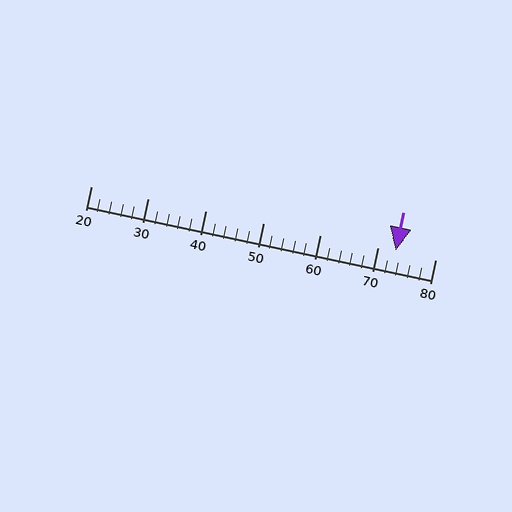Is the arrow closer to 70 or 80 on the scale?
The arrow is closer to 70.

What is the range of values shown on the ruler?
The ruler shows values from 20 to 80.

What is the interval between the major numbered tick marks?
The major tick marks are spaced 10 units apart.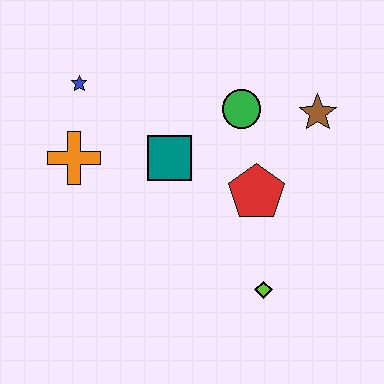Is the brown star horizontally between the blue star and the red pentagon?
No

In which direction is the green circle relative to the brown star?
The green circle is to the left of the brown star.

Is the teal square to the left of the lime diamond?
Yes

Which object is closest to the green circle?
The brown star is closest to the green circle.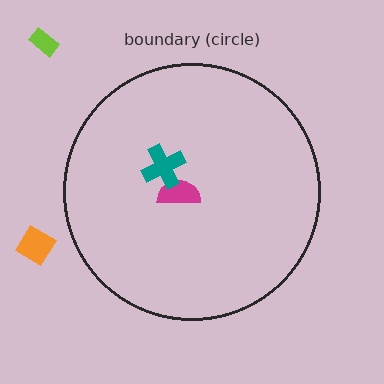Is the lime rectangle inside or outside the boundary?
Outside.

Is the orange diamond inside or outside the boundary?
Outside.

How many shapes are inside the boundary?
2 inside, 2 outside.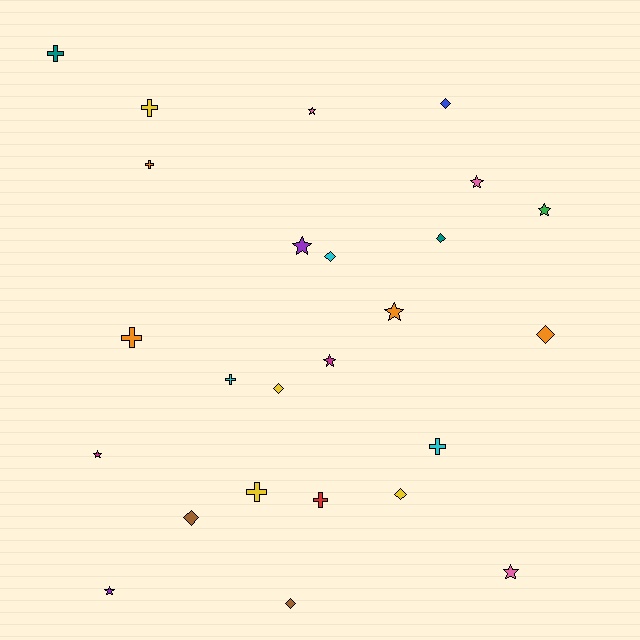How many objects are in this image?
There are 25 objects.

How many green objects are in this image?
There is 1 green object.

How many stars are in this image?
There are 9 stars.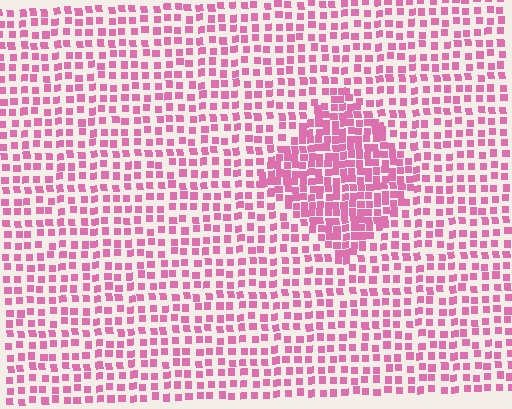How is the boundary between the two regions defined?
The boundary is defined by a change in element density (approximately 1.9x ratio). All elements are the same color, size, and shape.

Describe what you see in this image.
The image contains small pink elements arranged at two different densities. A diamond-shaped region is visible where the elements are more densely packed than the surrounding area.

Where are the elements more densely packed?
The elements are more densely packed inside the diamond boundary.